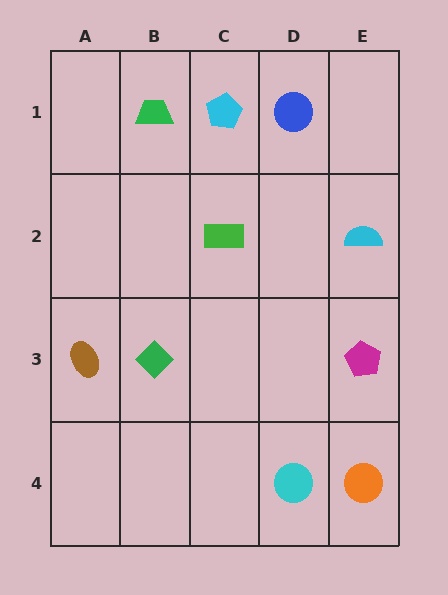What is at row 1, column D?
A blue circle.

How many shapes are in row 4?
2 shapes.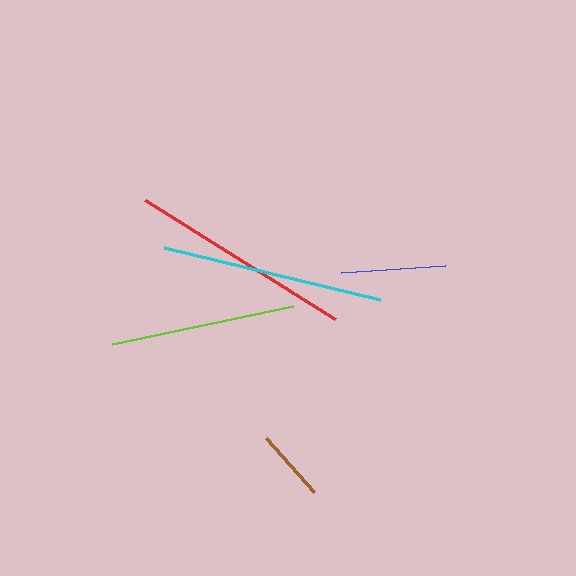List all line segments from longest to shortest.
From longest to shortest: red, cyan, lime, blue, brown.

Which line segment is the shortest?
The brown line is the shortest at approximately 72 pixels.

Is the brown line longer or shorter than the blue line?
The blue line is longer than the brown line.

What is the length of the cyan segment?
The cyan segment is approximately 222 pixels long.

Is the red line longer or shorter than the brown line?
The red line is longer than the brown line.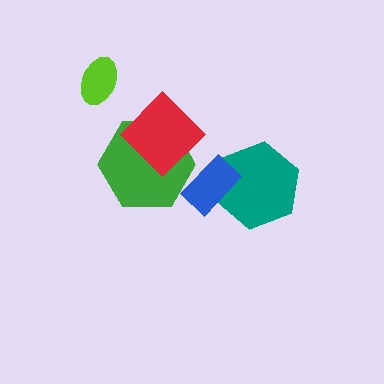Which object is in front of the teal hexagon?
The blue rectangle is in front of the teal hexagon.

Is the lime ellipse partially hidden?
No, no other shape covers it.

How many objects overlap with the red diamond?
1 object overlaps with the red diamond.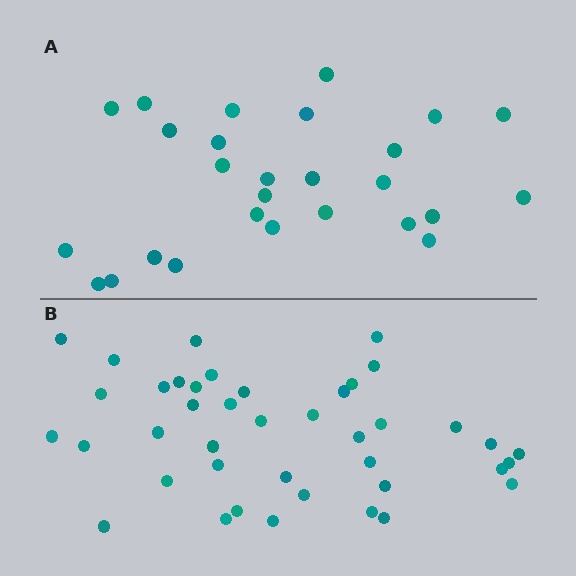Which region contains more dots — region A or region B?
Region B (the bottom region) has more dots.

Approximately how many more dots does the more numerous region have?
Region B has approximately 15 more dots than region A.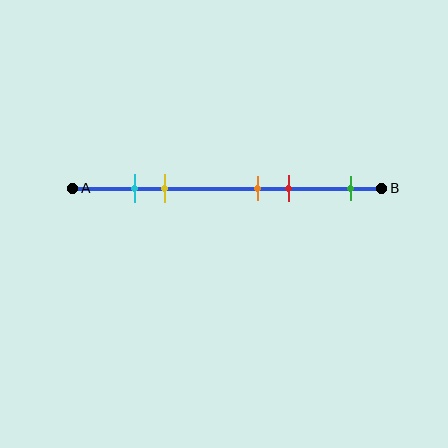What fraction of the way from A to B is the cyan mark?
The cyan mark is approximately 20% (0.2) of the way from A to B.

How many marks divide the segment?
There are 5 marks dividing the segment.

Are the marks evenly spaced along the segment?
No, the marks are not evenly spaced.